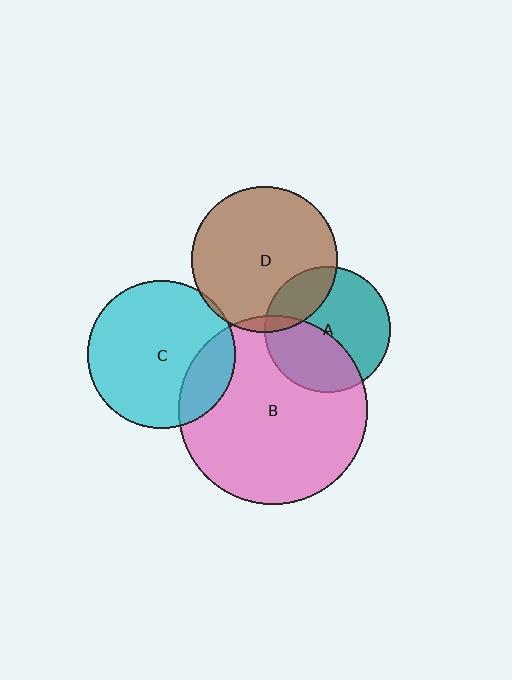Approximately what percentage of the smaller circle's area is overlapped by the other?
Approximately 5%.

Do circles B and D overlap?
Yes.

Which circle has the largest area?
Circle B (pink).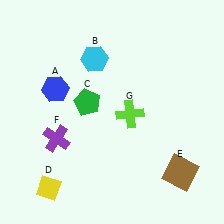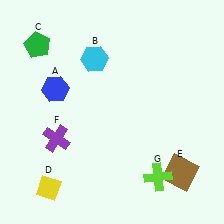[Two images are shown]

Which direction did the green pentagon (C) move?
The green pentagon (C) moved up.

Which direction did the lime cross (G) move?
The lime cross (G) moved down.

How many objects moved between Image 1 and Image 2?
2 objects moved between the two images.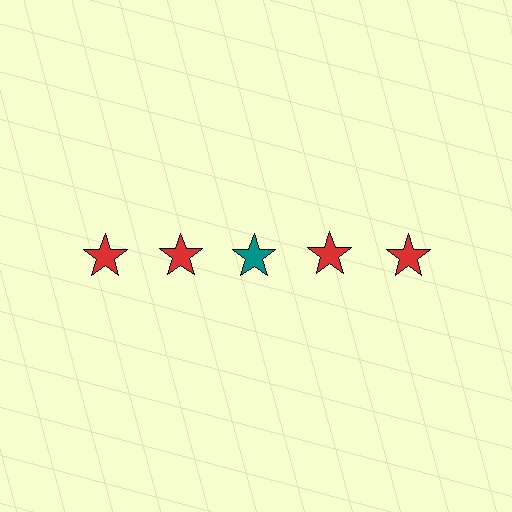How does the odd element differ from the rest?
It has a different color: teal instead of red.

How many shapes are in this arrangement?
There are 5 shapes arranged in a grid pattern.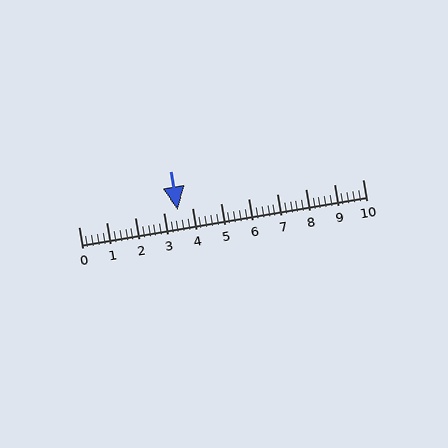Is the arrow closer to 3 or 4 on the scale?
The arrow is closer to 4.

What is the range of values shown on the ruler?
The ruler shows values from 0 to 10.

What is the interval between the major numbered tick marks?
The major tick marks are spaced 1 units apart.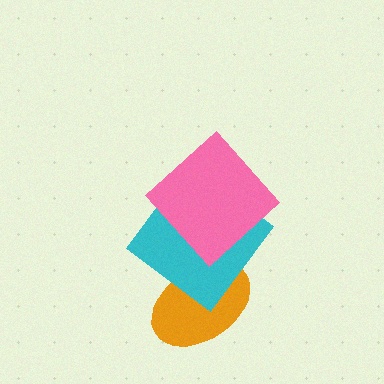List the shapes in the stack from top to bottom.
From top to bottom: the pink diamond, the cyan diamond, the orange ellipse.